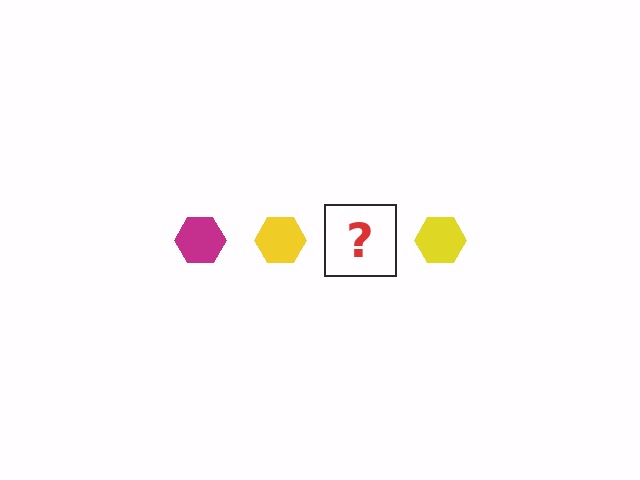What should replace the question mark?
The question mark should be replaced with a magenta hexagon.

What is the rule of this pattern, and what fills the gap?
The rule is that the pattern cycles through magenta, yellow hexagons. The gap should be filled with a magenta hexagon.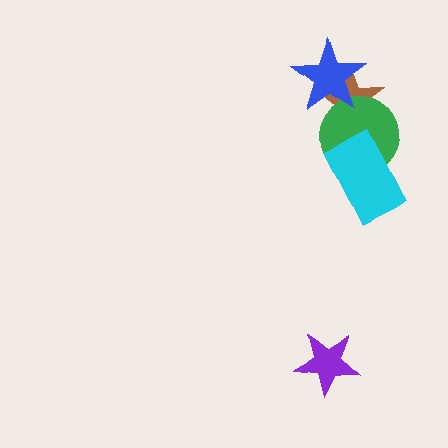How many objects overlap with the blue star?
2 objects overlap with the blue star.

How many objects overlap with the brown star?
2 objects overlap with the brown star.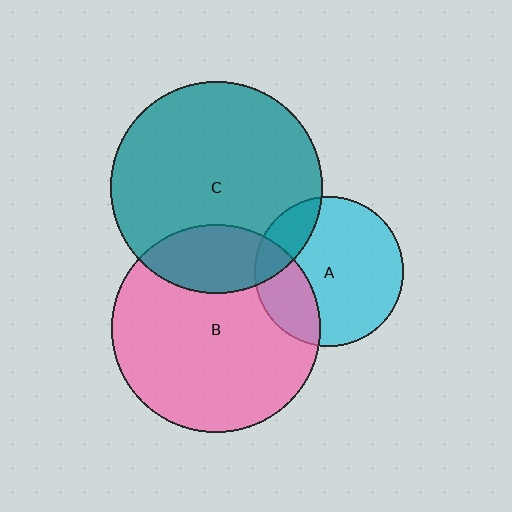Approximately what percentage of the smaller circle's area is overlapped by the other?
Approximately 20%.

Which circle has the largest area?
Circle C (teal).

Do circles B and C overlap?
Yes.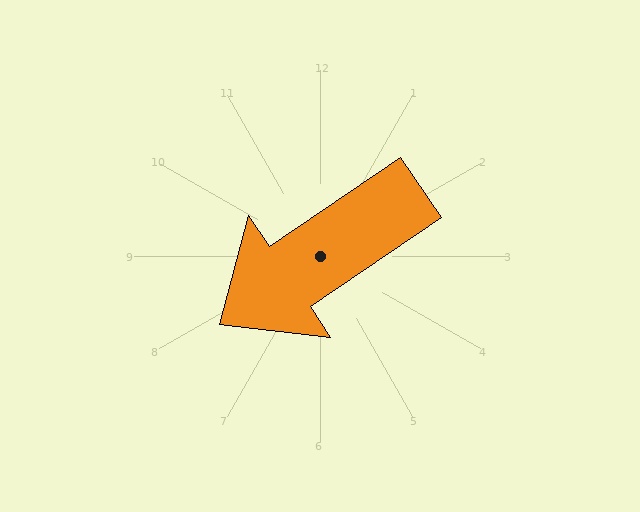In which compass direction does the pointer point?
Southwest.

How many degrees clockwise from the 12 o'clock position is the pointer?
Approximately 236 degrees.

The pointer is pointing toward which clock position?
Roughly 8 o'clock.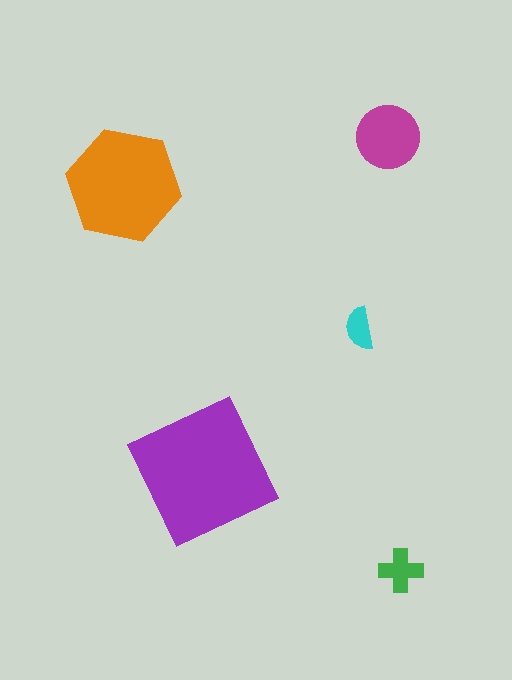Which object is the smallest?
The cyan semicircle.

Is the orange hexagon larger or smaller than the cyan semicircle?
Larger.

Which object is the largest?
The purple square.